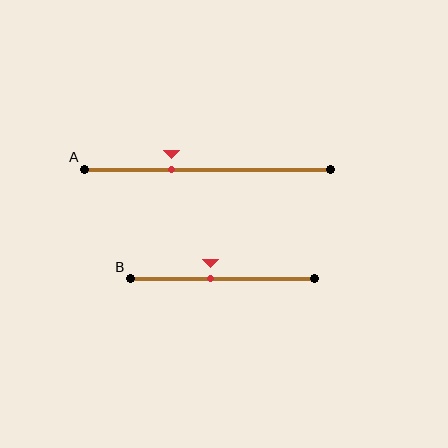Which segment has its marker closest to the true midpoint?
Segment B has its marker closest to the true midpoint.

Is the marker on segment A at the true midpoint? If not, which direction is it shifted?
No, the marker on segment A is shifted to the left by about 15% of the segment length.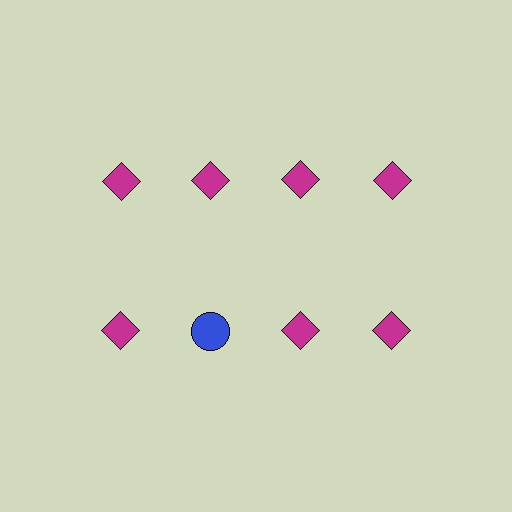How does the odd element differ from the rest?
It differs in both color (blue instead of magenta) and shape (circle instead of diamond).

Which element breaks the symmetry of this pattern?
The blue circle in the second row, second from left column breaks the symmetry. All other shapes are magenta diamonds.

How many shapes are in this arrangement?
There are 8 shapes arranged in a grid pattern.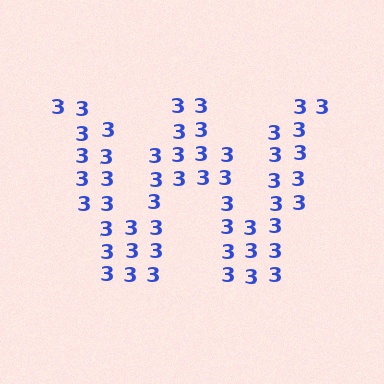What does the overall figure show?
The overall figure shows the letter W.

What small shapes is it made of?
It is made of small digit 3's.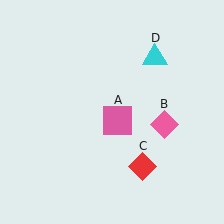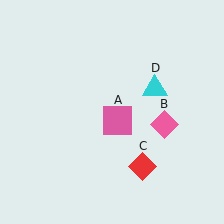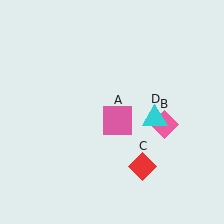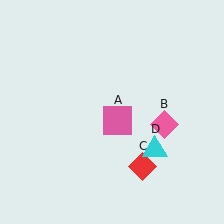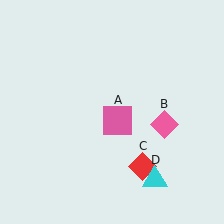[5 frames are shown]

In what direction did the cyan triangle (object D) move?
The cyan triangle (object D) moved down.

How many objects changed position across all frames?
1 object changed position: cyan triangle (object D).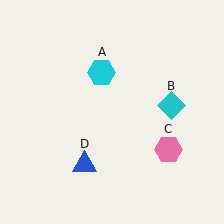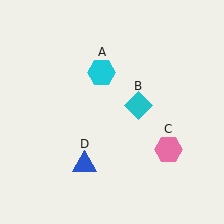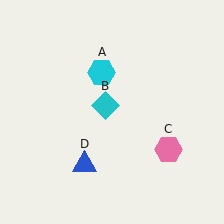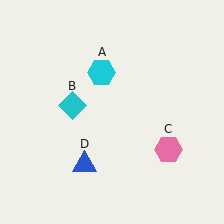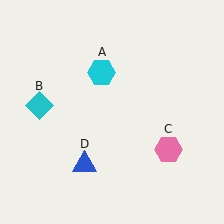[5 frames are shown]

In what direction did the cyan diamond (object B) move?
The cyan diamond (object B) moved left.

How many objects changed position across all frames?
1 object changed position: cyan diamond (object B).